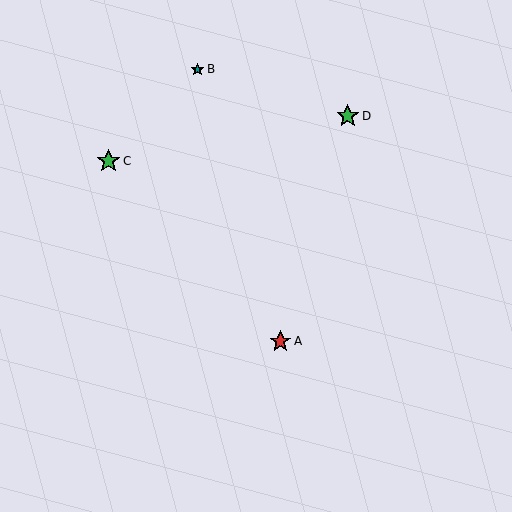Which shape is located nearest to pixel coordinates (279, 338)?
The red star (labeled A) at (280, 341) is nearest to that location.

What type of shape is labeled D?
Shape D is a green star.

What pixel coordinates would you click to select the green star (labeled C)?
Click at (108, 161) to select the green star C.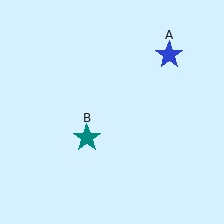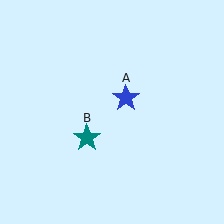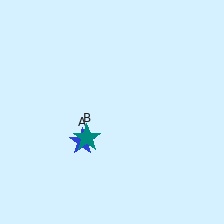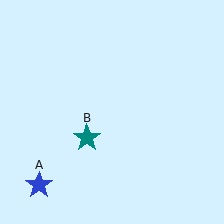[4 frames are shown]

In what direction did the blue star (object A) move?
The blue star (object A) moved down and to the left.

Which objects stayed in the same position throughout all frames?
Teal star (object B) remained stationary.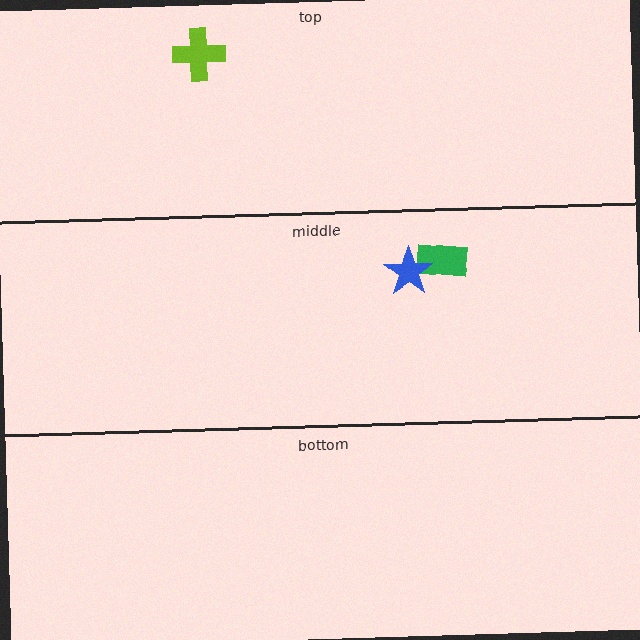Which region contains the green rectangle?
The middle region.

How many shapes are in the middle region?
2.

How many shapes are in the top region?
1.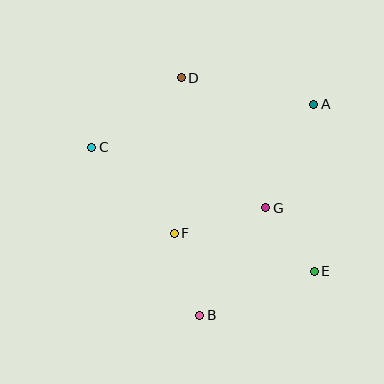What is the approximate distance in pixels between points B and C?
The distance between B and C is approximately 199 pixels.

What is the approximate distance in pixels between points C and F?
The distance between C and F is approximately 119 pixels.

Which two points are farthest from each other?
Points C and E are farthest from each other.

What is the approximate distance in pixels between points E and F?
The distance between E and F is approximately 145 pixels.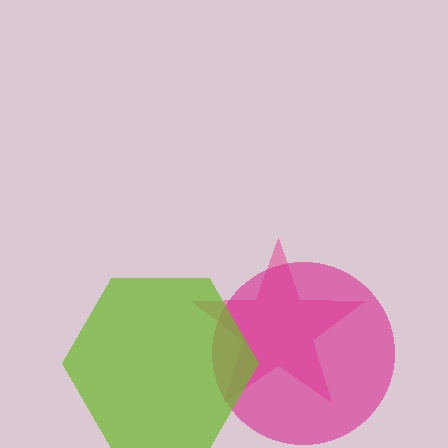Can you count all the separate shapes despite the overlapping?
Yes, there are 3 separate shapes.